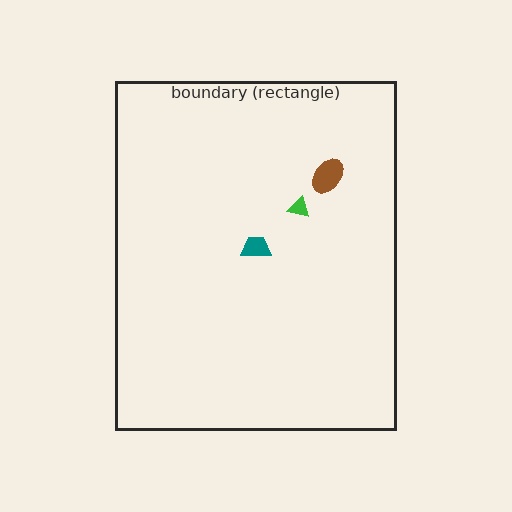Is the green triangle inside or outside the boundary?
Inside.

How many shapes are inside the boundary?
3 inside, 0 outside.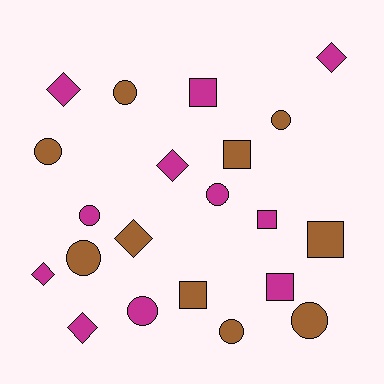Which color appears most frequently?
Magenta, with 11 objects.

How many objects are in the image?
There are 21 objects.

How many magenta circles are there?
There are 3 magenta circles.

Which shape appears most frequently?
Circle, with 9 objects.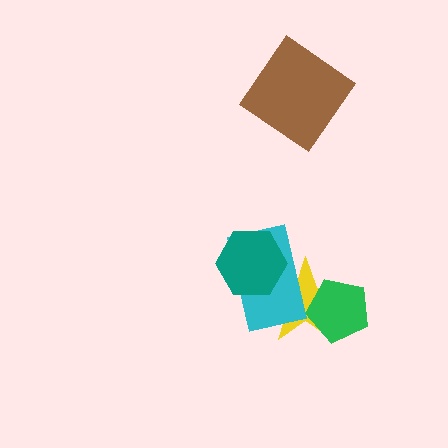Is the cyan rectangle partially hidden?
Yes, it is partially covered by another shape.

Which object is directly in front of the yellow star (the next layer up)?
The cyan rectangle is directly in front of the yellow star.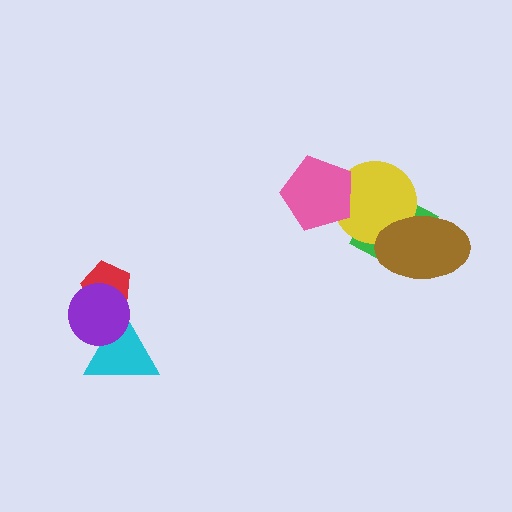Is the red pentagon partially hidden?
Yes, it is partially covered by another shape.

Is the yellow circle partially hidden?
Yes, it is partially covered by another shape.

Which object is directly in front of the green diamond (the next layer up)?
The yellow circle is directly in front of the green diamond.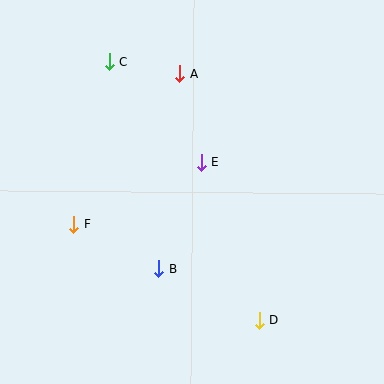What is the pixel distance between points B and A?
The distance between B and A is 196 pixels.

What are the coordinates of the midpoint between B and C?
The midpoint between B and C is at (134, 165).